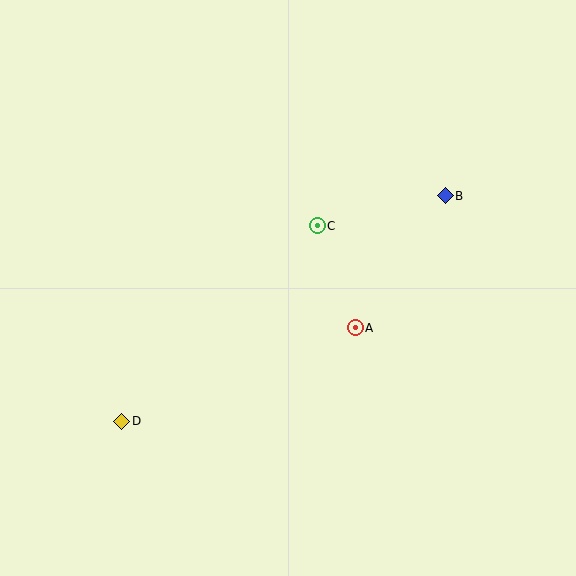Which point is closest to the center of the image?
Point C at (317, 226) is closest to the center.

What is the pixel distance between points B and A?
The distance between B and A is 160 pixels.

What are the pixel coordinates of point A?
Point A is at (355, 328).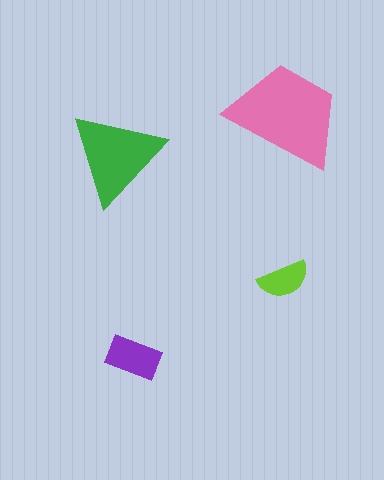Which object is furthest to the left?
The green triangle is leftmost.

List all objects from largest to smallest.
The pink trapezoid, the green triangle, the purple rectangle, the lime semicircle.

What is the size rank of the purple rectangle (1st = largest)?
3rd.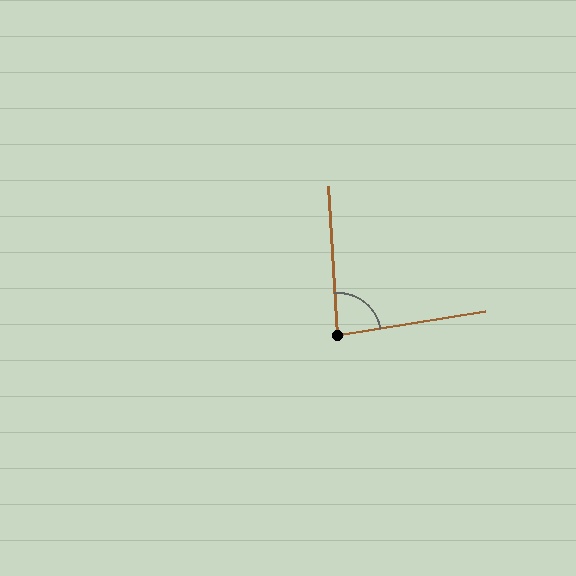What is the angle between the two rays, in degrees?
Approximately 84 degrees.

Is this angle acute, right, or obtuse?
It is acute.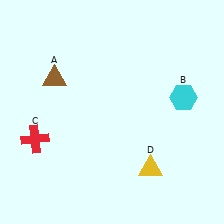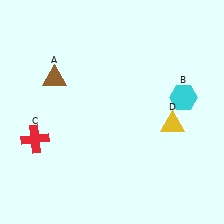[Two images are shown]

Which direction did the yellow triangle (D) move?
The yellow triangle (D) moved up.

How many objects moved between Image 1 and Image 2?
1 object moved between the two images.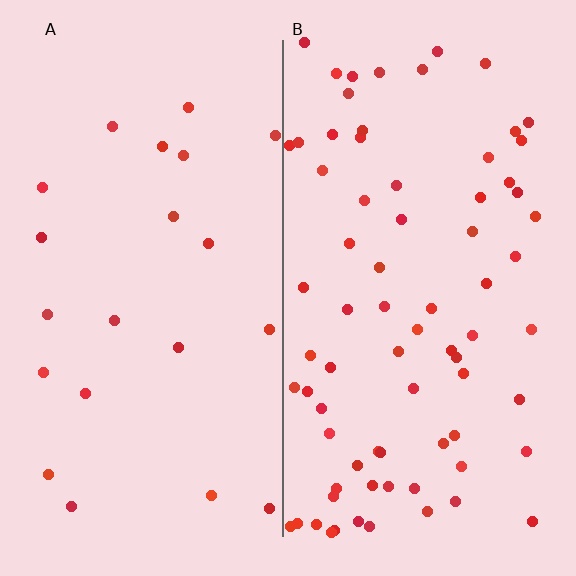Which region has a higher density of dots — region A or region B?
B (the right).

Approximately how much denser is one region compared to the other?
Approximately 3.6× — region B over region A.